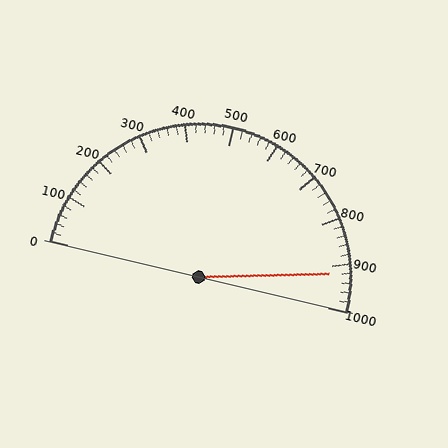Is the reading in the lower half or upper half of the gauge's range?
The reading is in the upper half of the range (0 to 1000).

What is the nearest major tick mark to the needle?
The nearest major tick mark is 900.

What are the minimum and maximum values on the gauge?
The gauge ranges from 0 to 1000.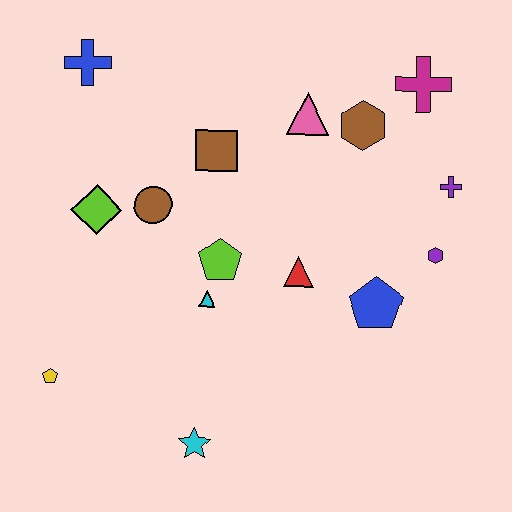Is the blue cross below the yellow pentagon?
No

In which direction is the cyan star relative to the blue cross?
The cyan star is below the blue cross.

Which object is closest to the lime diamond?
The brown circle is closest to the lime diamond.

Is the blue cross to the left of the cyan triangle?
Yes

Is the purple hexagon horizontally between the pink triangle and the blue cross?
No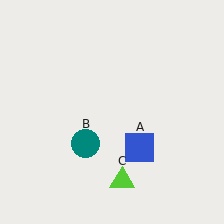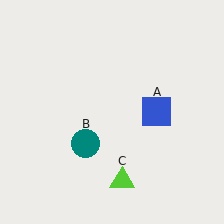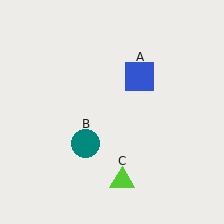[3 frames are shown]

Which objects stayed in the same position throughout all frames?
Teal circle (object B) and lime triangle (object C) remained stationary.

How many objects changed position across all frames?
1 object changed position: blue square (object A).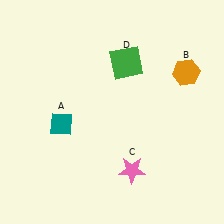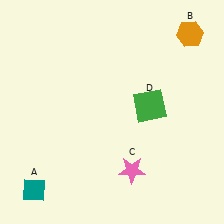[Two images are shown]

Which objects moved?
The objects that moved are: the teal diamond (A), the orange hexagon (B), the green square (D).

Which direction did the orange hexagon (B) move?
The orange hexagon (B) moved up.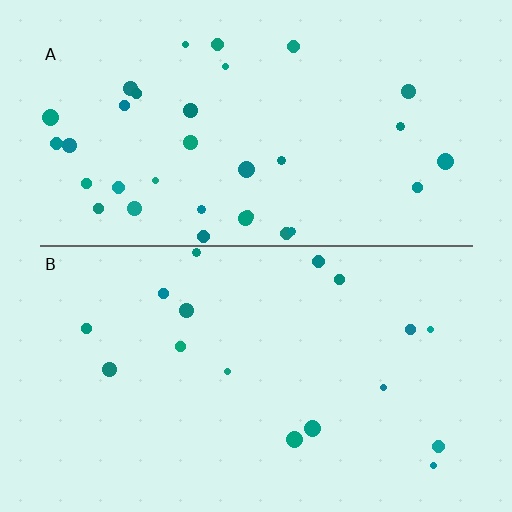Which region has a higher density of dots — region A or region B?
A (the top).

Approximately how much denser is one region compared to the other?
Approximately 2.0× — region A over region B.